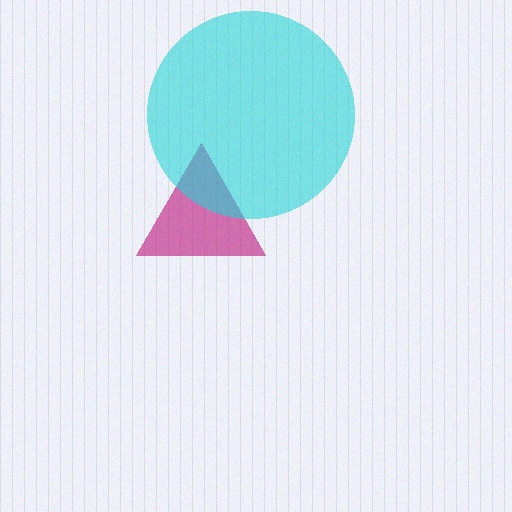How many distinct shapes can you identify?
There are 2 distinct shapes: a magenta triangle, a cyan circle.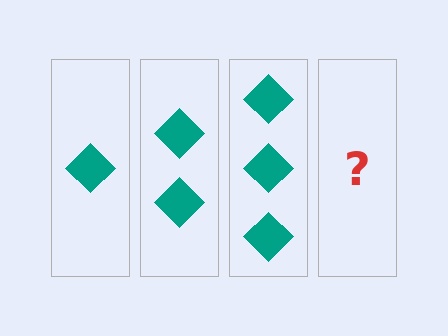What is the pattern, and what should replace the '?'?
The pattern is that each step adds one more diamond. The '?' should be 4 diamonds.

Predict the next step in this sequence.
The next step is 4 diamonds.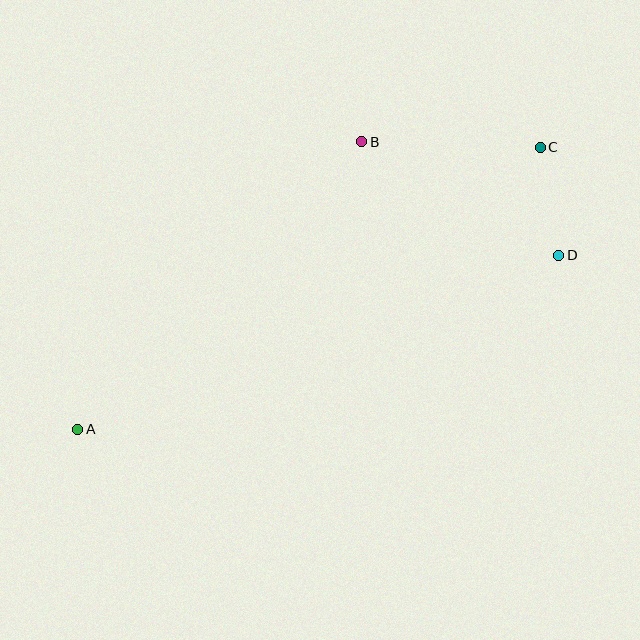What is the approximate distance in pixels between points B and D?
The distance between B and D is approximately 228 pixels.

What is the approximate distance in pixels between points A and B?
The distance between A and B is approximately 404 pixels.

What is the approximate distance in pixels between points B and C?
The distance between B and C is approximately 179 pixels.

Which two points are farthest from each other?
Points A and C are farthest from each other.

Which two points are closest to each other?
Points C and D are closest to each other.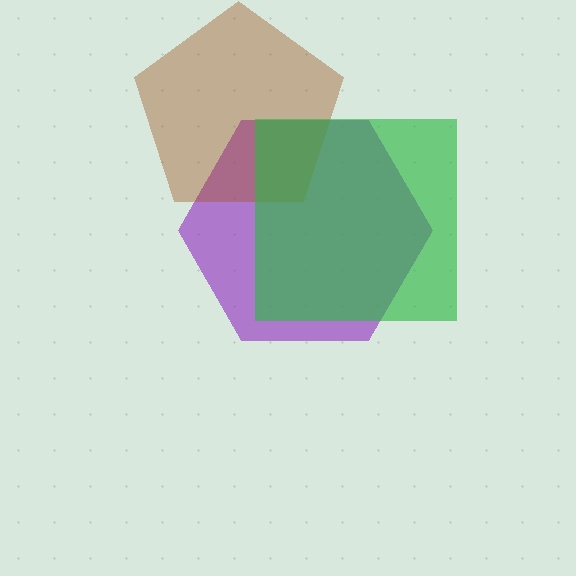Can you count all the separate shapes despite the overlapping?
Yes, there are 3 separate shapes.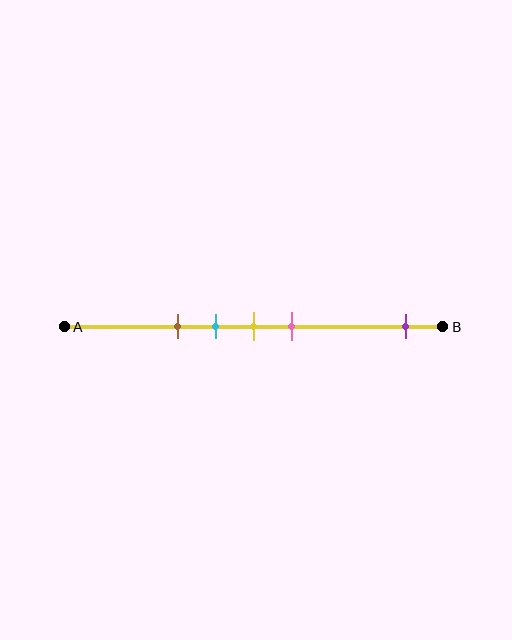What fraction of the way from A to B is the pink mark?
The pink mark is approximately 60% (0.6) of the way from A to B.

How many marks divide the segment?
There are 5 marks dividing the segment.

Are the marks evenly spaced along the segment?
No, the marks are not evenly spaced.